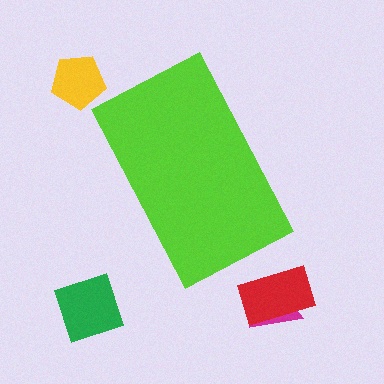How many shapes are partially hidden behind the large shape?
0 shapes are partially hidden.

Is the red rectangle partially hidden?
No, the red rectangle is fully visible.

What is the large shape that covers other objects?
A lime rectangle.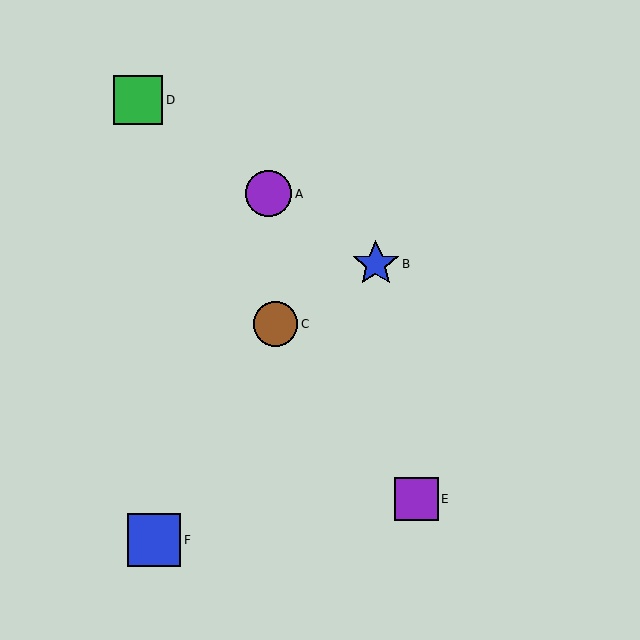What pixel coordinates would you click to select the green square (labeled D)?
Click at (138, 100) to select the green square D.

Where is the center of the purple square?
The center of the purple square is at (417, 499).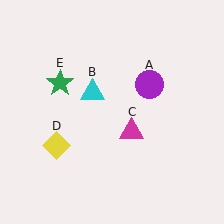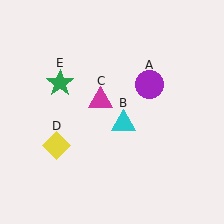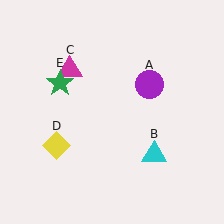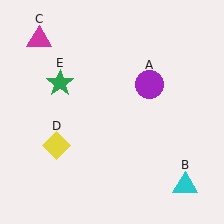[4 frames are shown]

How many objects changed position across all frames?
2 objects changed position: cyan triangle (object B), magenta triangle (object C).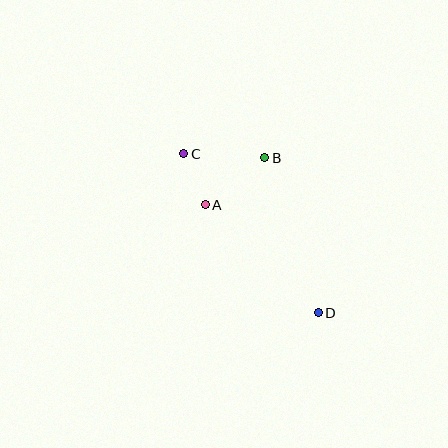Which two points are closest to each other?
Points A and C are closest to each other.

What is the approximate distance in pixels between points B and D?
The distance between B and D is approximately 163 pixels.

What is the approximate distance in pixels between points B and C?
The distance between B and C is approximately 81 pixels.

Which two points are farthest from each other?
Points C and D are farthest from each other.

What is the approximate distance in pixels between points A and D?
The distance between A and D is approximately 156 pixels.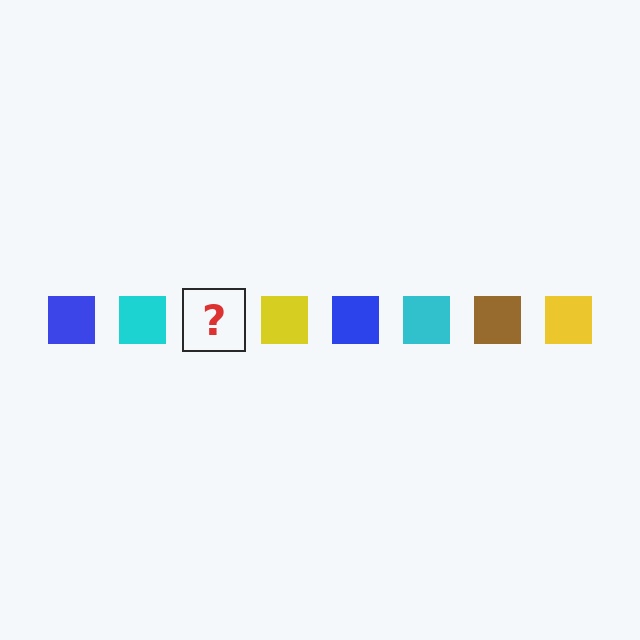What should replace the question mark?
The question mark should be replaced with a brown square.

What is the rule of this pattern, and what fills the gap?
The rule is that the pattern cycles through blue, cyan, brown, yellow squares. The gap should be filled with a brown square.